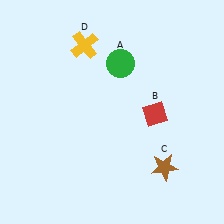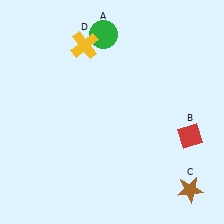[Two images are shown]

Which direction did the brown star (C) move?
The brown star (C) moved right.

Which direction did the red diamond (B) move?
The red diamond (B) moved right.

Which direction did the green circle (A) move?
The green circle (A) moved up.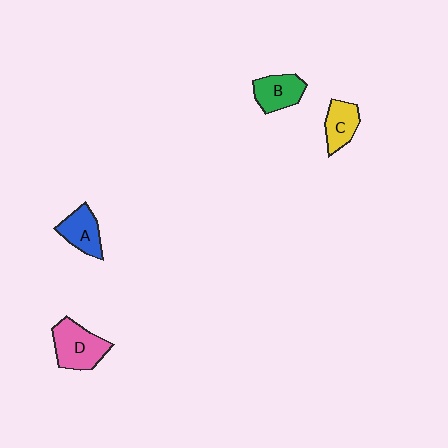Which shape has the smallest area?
Shape C (yellow).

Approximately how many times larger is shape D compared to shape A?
Approximately 1.4 times.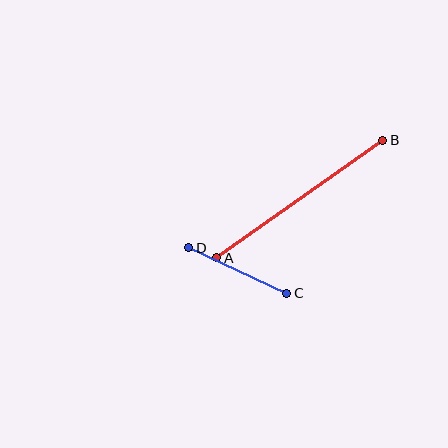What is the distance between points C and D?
The distance is approximately 108 pixels.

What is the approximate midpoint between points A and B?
The midpoint is at approximately (300, 199) pixels.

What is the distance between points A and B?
The distance is approximately 203 pixels.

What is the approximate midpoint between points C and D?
The midpoint is at approximately (238, 271) pixels.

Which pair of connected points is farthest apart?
Points A and B are farthest apart.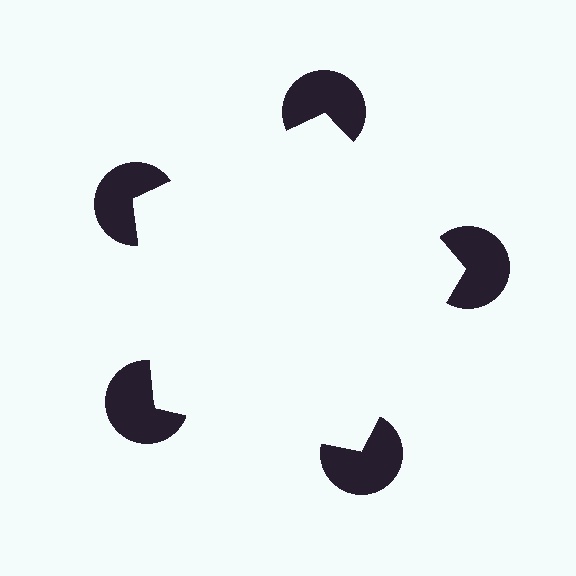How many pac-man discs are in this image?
There are 5 — one at each vertex of the illusory pentagon.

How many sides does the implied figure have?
5 sides.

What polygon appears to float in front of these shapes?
An illusory pentagon — its edges are inferred from the aligned wedge cuts in the pac-man discs, not physically drawn.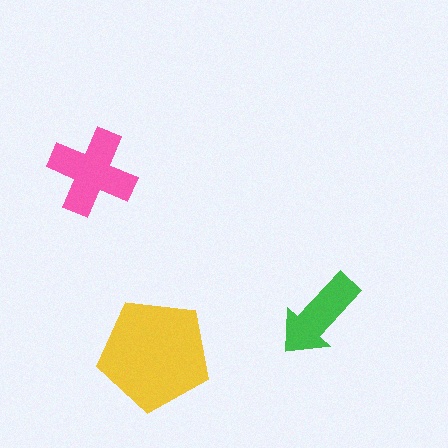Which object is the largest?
The yellow pentagon.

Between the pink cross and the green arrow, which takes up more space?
The pink cross.